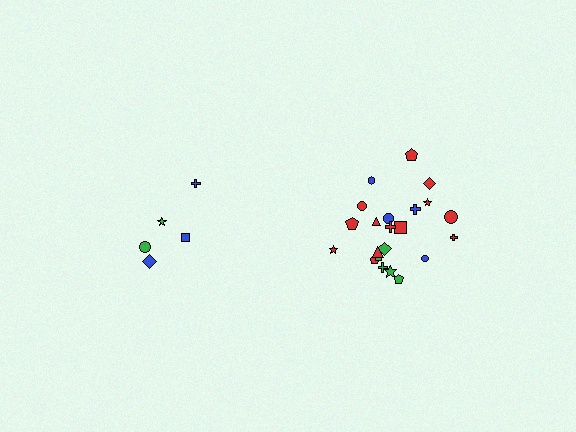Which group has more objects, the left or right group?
The right group.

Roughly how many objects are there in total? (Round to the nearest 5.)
Roughly 25 objects in total.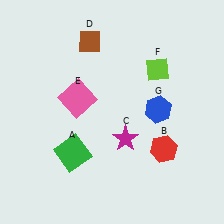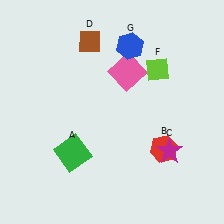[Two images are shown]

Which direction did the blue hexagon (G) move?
The blue hexagon (G) moved up.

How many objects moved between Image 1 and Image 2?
3 objects moved between the two images.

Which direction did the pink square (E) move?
The pink square (E) moved right.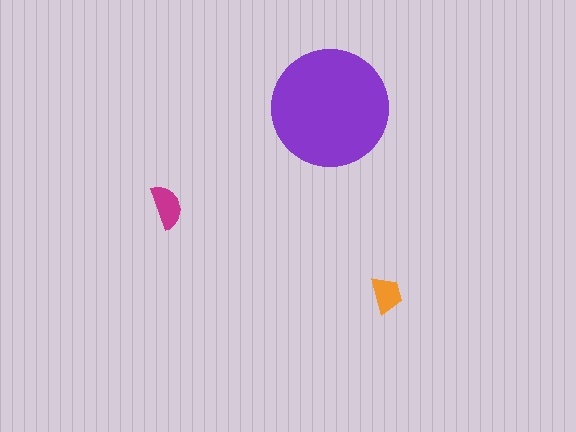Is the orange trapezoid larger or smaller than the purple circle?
Smaller.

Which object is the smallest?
The orange trapezoid.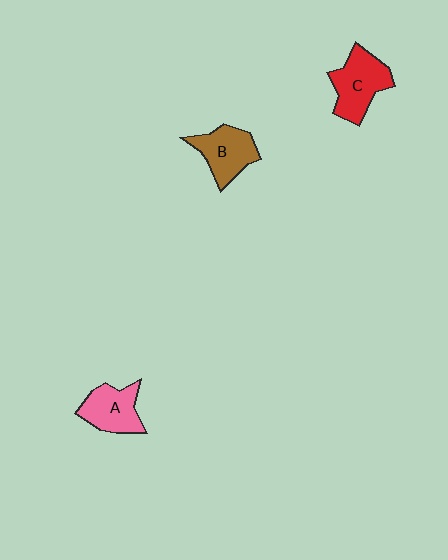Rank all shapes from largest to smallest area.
From largest to smallest: C (red), B (brown), A (pink).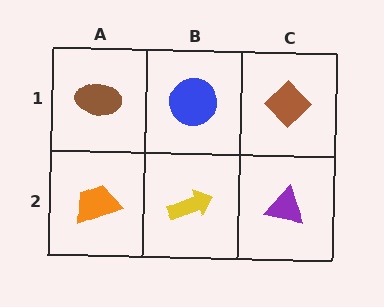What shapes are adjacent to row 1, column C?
A purple triangle (row 2, column C), a blue circle (row 1, column B).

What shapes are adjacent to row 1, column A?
An orange trapezoid (row 2, column A), a blue circle (row 1, column B).